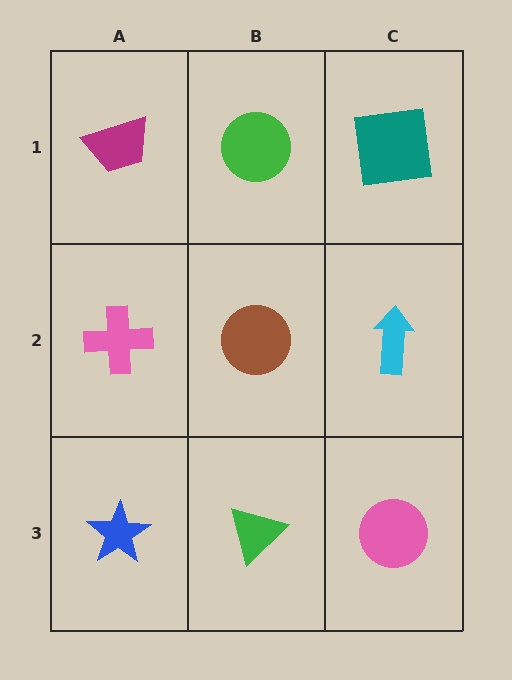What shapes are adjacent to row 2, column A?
A magenta trapezoid (row 1, column A), a blue star (row 3, column A), a brown circle (row 2, column B).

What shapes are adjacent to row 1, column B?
A brown circle (row 2, column B), a magenta trapezoid (row 1, column A), a teal square (row 1, column C).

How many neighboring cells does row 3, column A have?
2.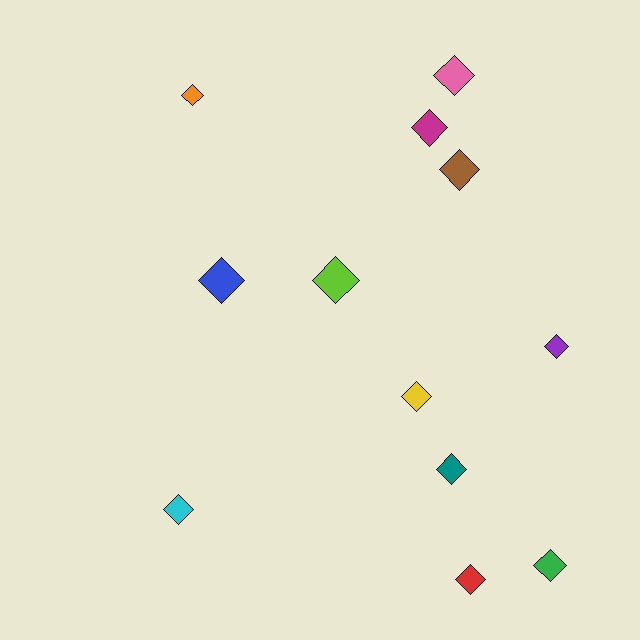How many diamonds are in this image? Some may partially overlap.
There are 12 diamonds.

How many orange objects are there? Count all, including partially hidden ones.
There is 1 orange object.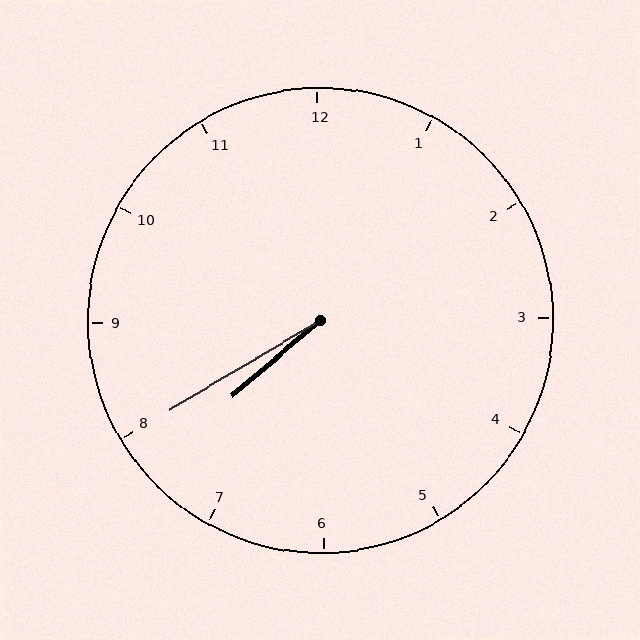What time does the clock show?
7:40.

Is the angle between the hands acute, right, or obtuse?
It is acute.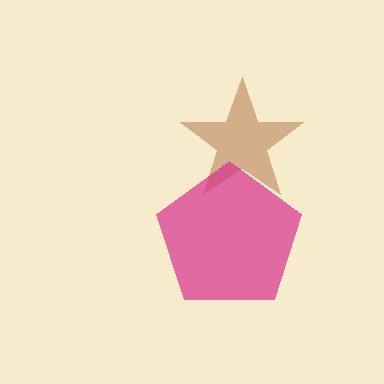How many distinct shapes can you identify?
There are 2 distinct shapes: a brown star, a magenta pentagon.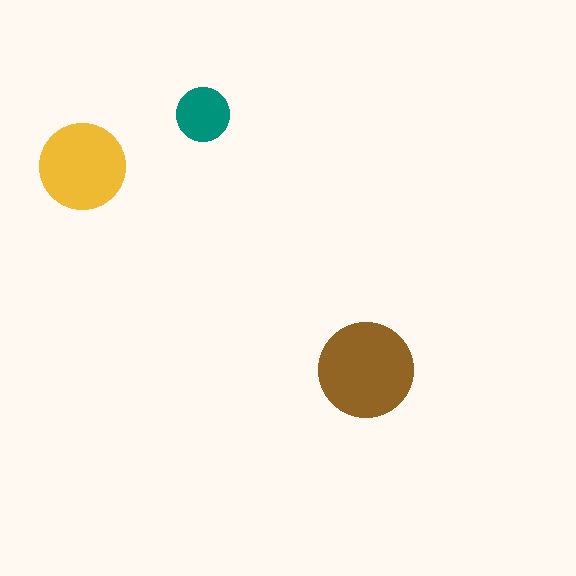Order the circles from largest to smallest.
the brown one, the yellow one, the teal one.